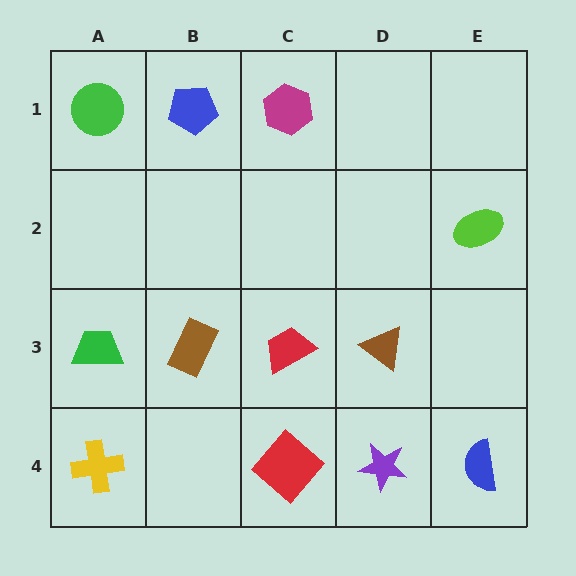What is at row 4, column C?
A red diamond.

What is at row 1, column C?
A magenta hexagon.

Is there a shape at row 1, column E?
No, that cell is empty.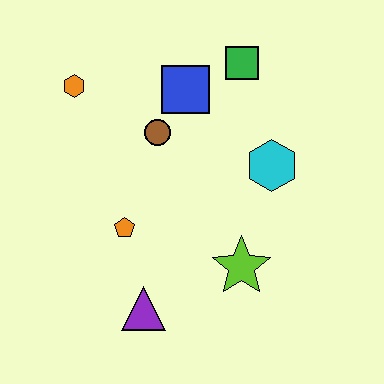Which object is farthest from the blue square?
The purple triangle is farthest from the blue square.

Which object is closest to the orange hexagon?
The brown circle is closest to the orange hexagon.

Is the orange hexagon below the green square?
Yes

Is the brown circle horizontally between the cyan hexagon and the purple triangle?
Yes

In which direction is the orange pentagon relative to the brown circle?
The orange pentagon is below the brown circle.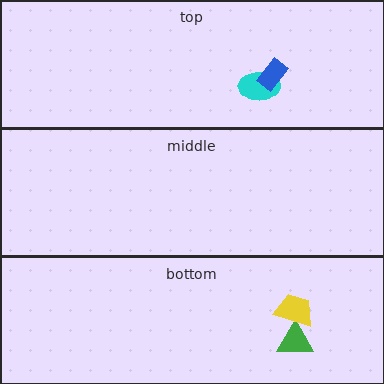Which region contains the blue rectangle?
The top region.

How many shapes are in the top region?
2.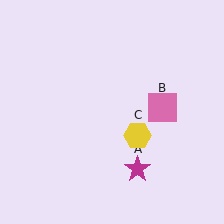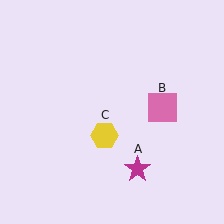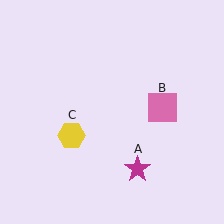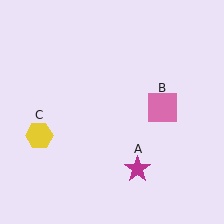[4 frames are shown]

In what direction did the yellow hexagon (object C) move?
The yellow hexagon (object C) moved left.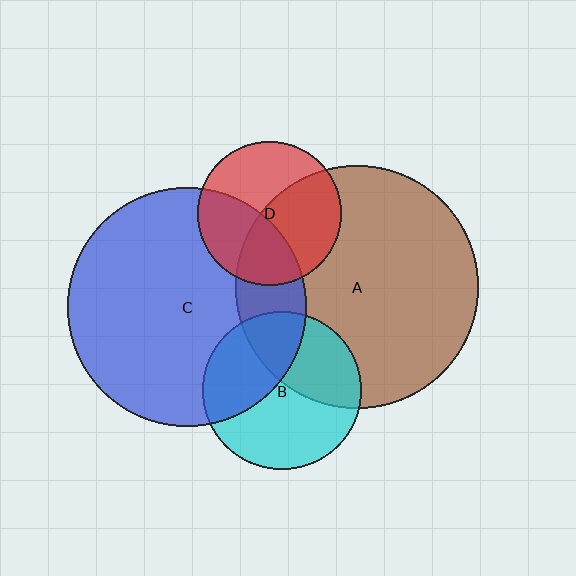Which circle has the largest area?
Circle A (brown).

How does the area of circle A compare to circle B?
Approximately 2.3 times.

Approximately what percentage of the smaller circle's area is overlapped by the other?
Approximately 40%.